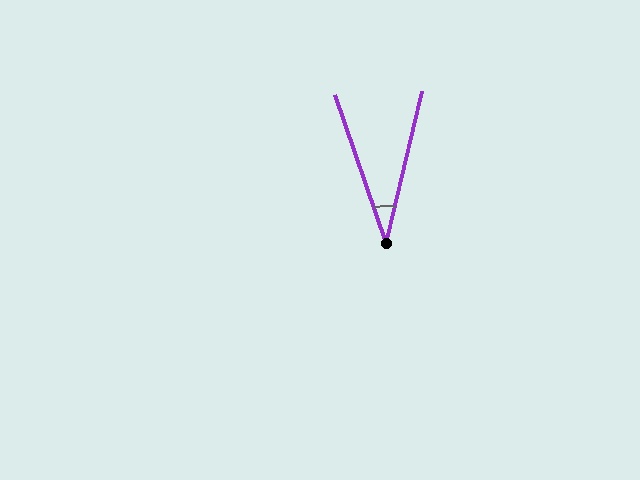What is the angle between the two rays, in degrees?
Approximately 32 degrees.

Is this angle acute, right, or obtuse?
It is acute.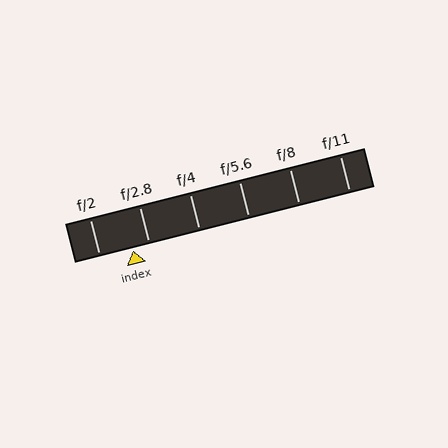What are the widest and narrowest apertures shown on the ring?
The widest aperture shown is f/2 and the narrowest is f/11.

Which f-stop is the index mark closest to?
The index mark is closest to f/2.8.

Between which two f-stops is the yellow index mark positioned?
The index mark is between f/2 and f/2.8.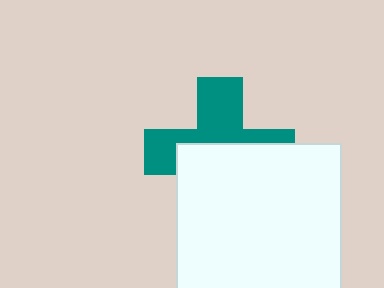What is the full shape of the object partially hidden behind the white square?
The partially hidden object is a teal cross.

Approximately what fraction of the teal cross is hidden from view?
Roughly 53% of the teal cross is hidden behind the white square.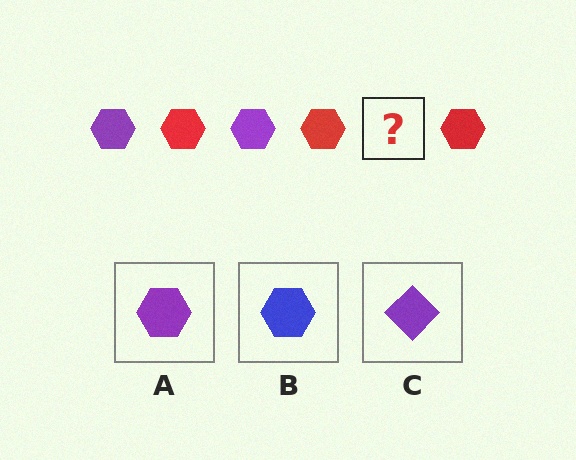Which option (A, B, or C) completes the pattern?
A.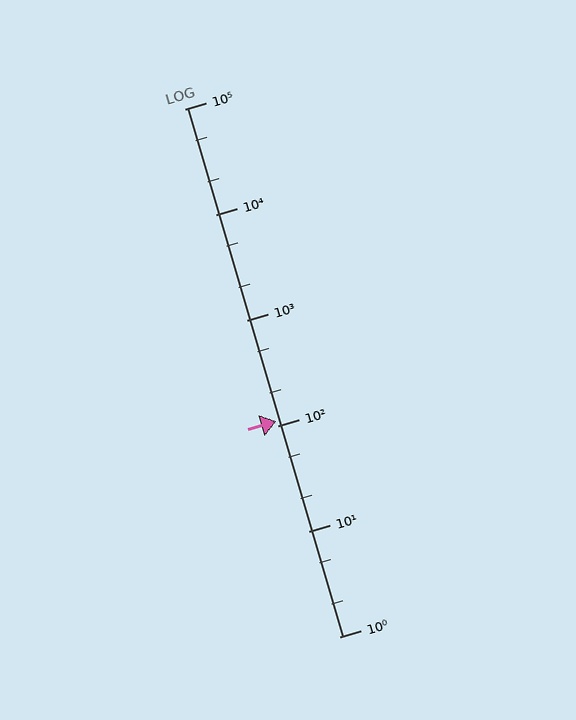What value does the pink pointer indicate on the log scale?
The pointer indicates approximately 110.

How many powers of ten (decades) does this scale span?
The scale spans 5 decades, from 1 to 100000.